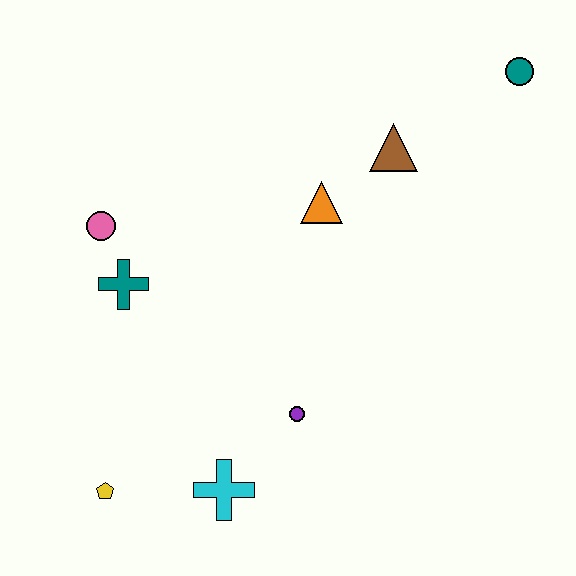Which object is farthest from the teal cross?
The teal circle is farthest from the teal cross.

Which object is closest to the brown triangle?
The orange triangle is closest to the brown triangle.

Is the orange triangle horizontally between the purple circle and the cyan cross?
No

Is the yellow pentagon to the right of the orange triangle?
No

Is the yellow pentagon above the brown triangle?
No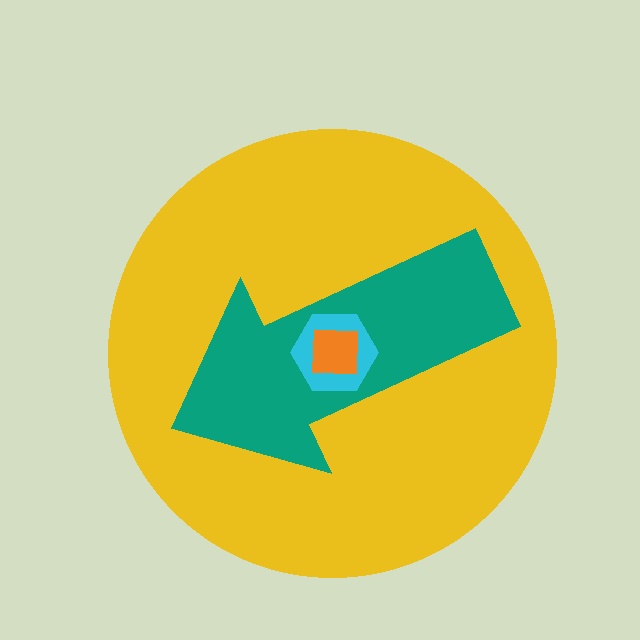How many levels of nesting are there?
4.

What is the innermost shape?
The orange square.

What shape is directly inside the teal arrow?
The cyan hexagon.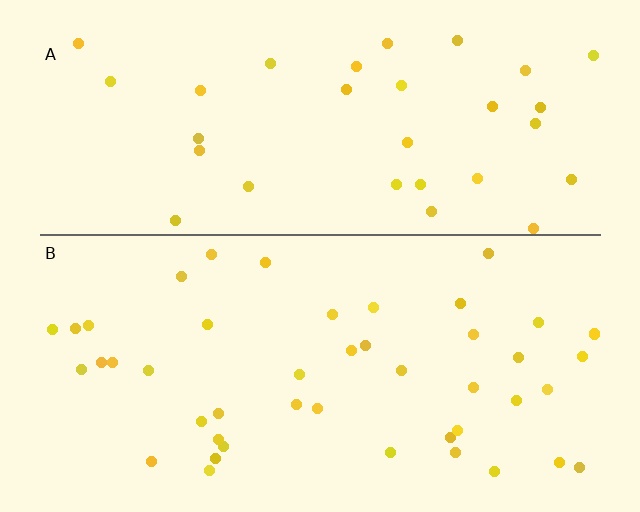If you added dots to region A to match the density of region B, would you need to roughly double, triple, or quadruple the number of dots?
Approximately double.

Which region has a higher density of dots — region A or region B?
B (the bottom).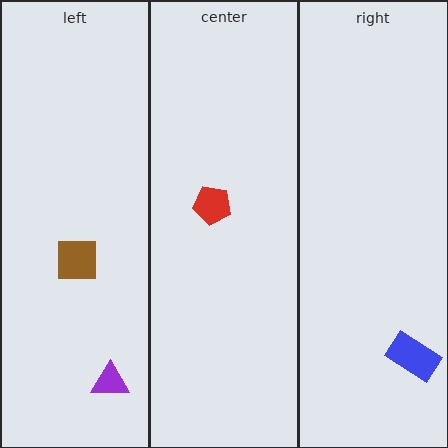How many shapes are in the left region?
2.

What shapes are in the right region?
The blue rectangle.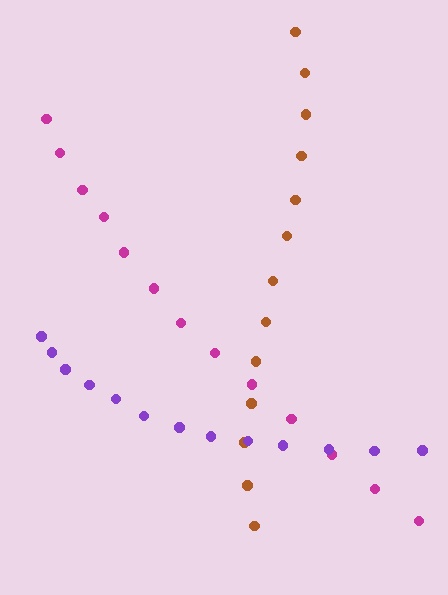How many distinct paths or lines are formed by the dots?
There are 3 distinct paths.